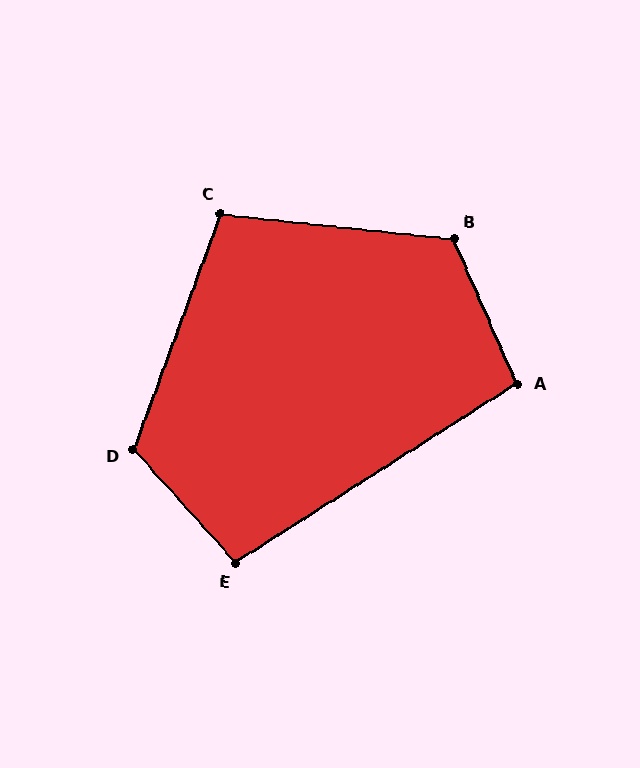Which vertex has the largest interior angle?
B, at approximately 120 degrees.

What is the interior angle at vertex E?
Approximately 100 degrees (obtuse).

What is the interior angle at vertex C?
Approximately 104 degrees (obtuse).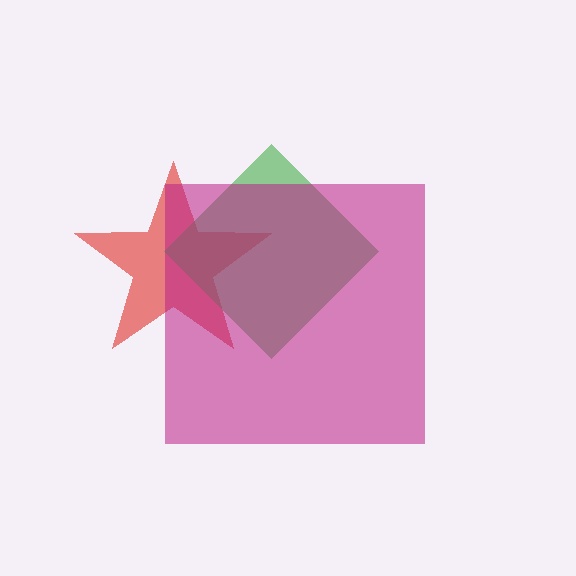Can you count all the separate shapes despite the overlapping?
Yes, there are 3 separate shapes.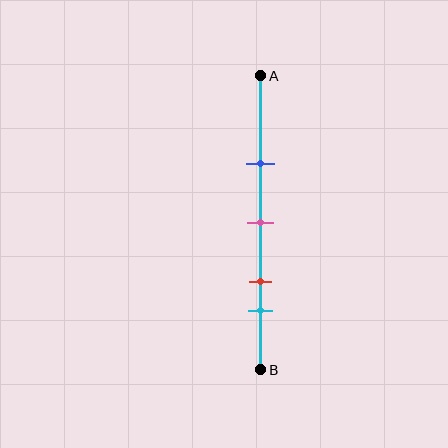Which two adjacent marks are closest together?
The red and cyan marks are the closest adjacent pair.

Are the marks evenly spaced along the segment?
No, the marks are not evenly spaced.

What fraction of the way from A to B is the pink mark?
The pink mark is approximately 50% (0.5) of the way from A to B.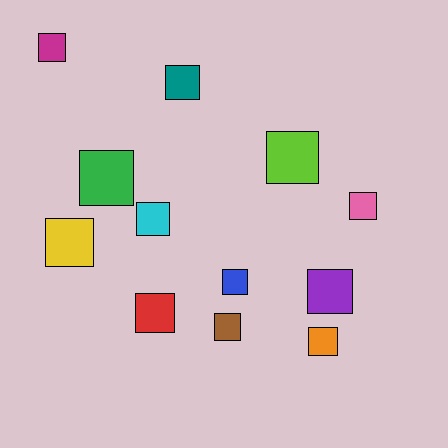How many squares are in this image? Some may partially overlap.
There are 12 squares.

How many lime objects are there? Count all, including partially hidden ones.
There is 1 lime object.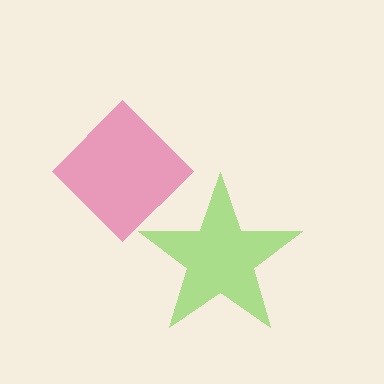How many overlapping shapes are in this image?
There are 2 overlapping shapes in the image.